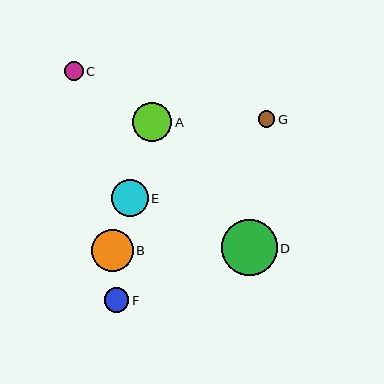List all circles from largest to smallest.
From largest to smallest: D, B, A, E, F, C, G.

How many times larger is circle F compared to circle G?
Circle F is approximately 1.4 times the size of circle G.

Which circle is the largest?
Circle D is the largest with a size of approximately 56 pixels.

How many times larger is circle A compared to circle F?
Circle A is approximately 1.6 times the size of circle F.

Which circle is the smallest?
Circle G is the smallest with a size of approximately 17 pixels.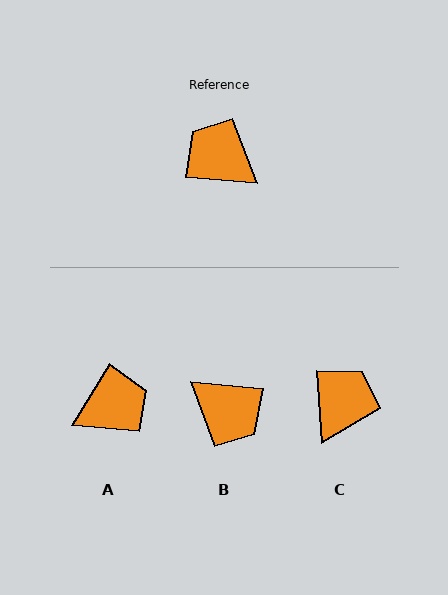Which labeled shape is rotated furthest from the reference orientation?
B, about 179 degrees away.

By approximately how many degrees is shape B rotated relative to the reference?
Approximately 179 degrees counter-clockwise.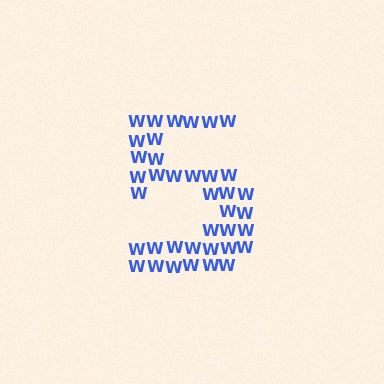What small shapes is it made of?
It is made of small letter W's.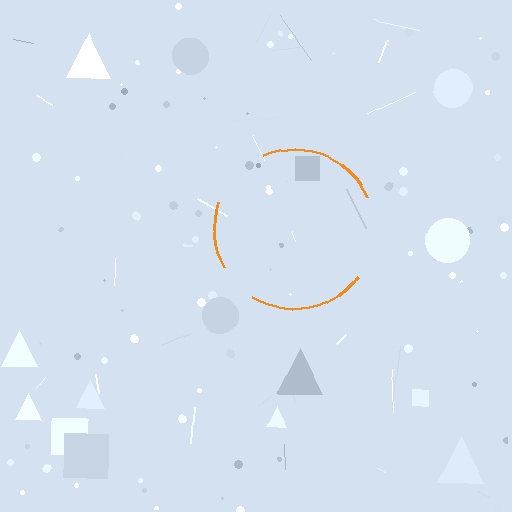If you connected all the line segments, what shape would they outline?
They would outline a circle.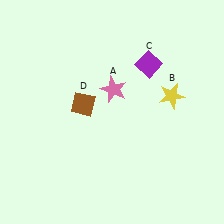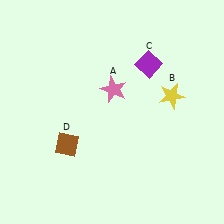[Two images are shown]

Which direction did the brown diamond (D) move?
The brown diamond (D) moved down.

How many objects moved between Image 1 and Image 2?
1 object moved between the two images.